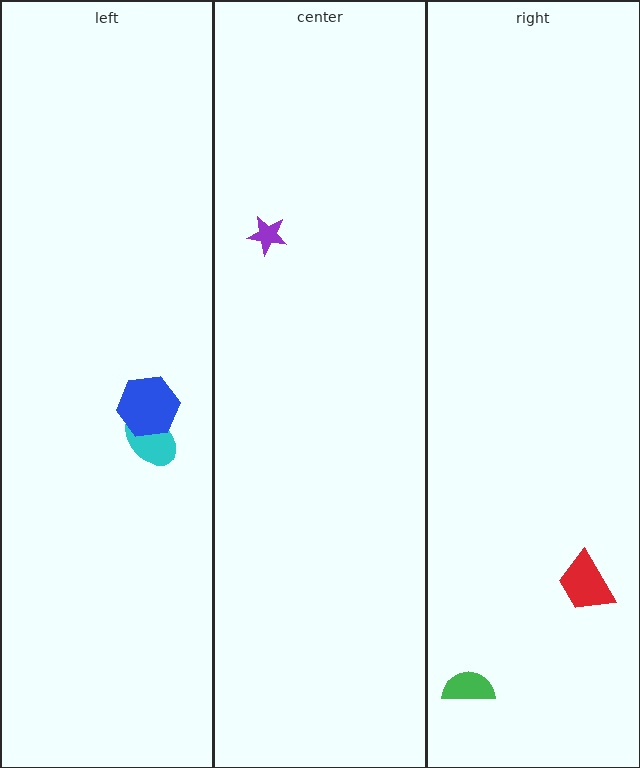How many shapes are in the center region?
1.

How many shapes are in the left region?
2.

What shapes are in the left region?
The cyan ellipse, the blue hexagon.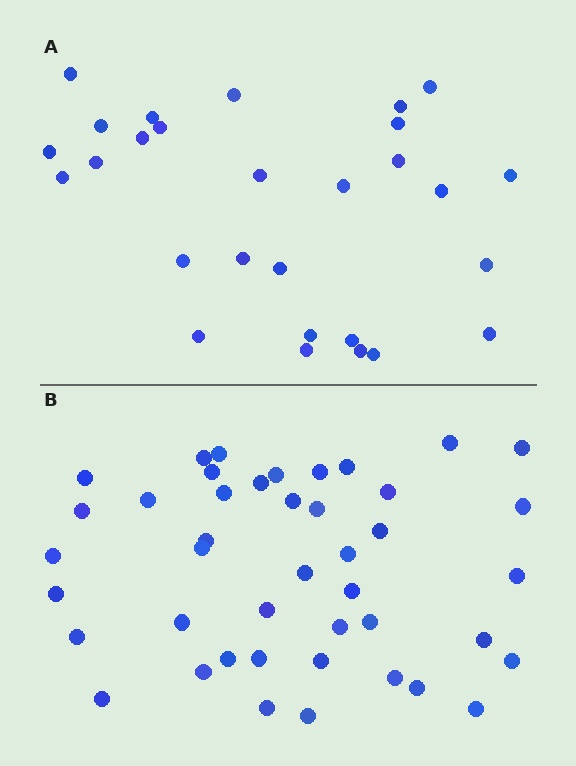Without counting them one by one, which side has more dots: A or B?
Region B (the bottom region) has more dots.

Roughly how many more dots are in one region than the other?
Region B has approximately 15 more dots than region A.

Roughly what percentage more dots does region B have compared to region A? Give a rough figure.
About 55% more.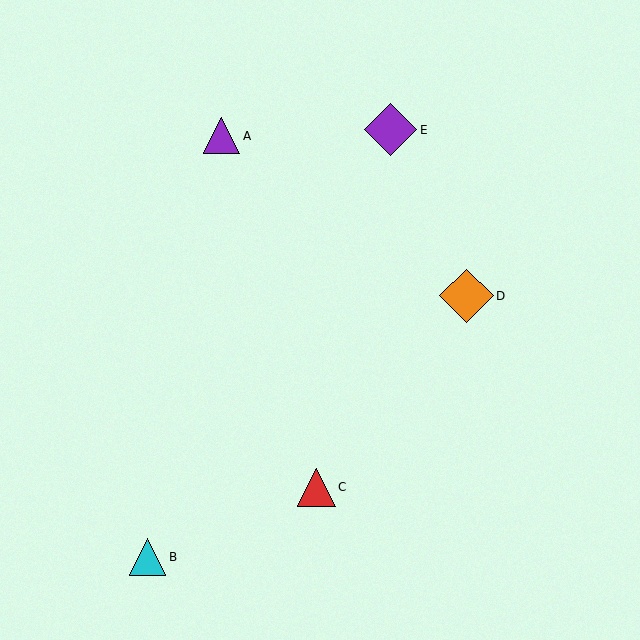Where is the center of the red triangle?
The center of the red triangle is at (316, 487).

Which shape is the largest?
The orange diamond (labeled D) is the largest.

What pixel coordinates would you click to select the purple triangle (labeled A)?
Click at (222, 136) to select the purple triangle A.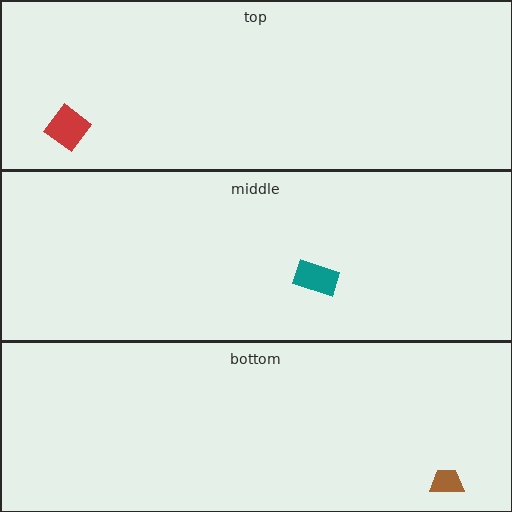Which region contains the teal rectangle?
The middle region.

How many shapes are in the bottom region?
1.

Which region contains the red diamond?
The top region.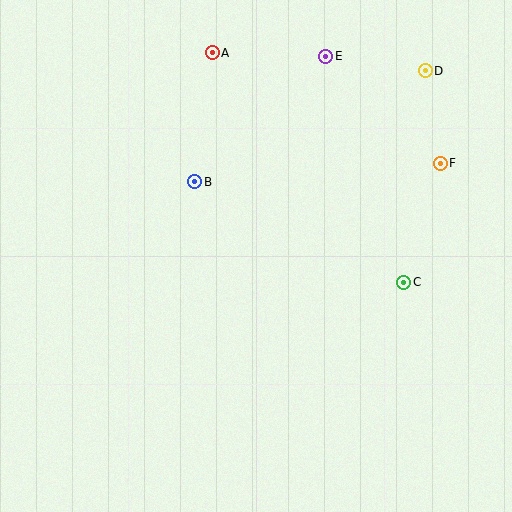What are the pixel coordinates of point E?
Point E is at (326, 56).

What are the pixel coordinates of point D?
Point D is at (425, 71).